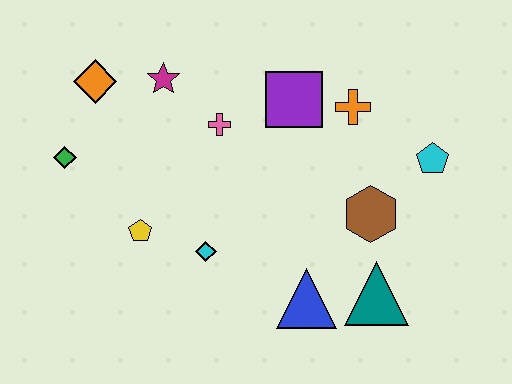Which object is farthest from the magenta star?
The teal triangle is farthest from the magenta star.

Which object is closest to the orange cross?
The purple square is closest to the orange cross.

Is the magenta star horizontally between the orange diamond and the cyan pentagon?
Yes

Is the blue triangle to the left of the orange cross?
Yes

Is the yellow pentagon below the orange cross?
Yes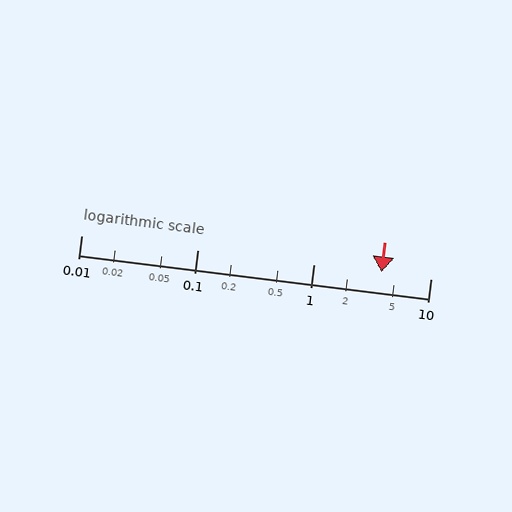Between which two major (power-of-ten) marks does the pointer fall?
The pointer is between 1 and 10.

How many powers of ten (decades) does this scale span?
The scale spans 3 decades, from 0.01 to 10.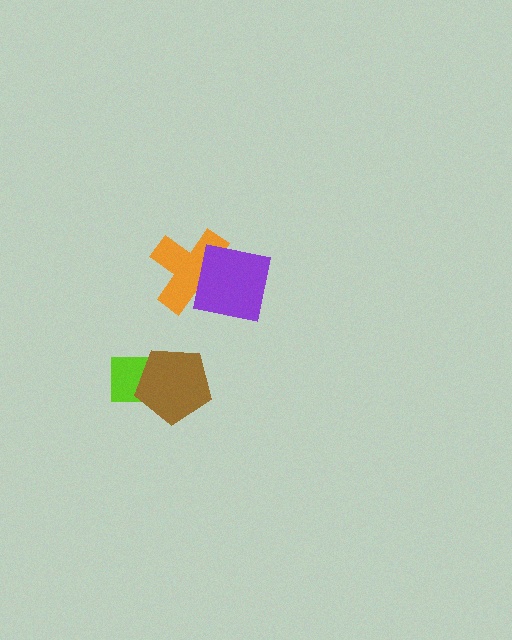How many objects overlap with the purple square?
1 object overlaps with the purple square.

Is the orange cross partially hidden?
Yes, it is partially covered by another shape.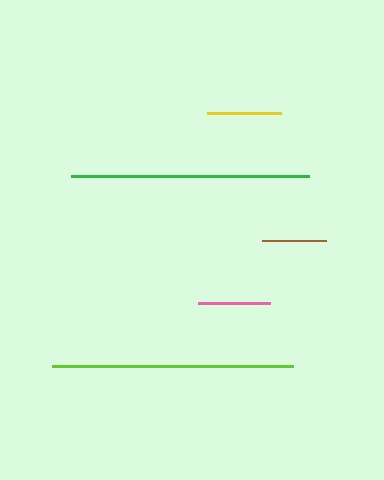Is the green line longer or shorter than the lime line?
The lime line is longer than the green line.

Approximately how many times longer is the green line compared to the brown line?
The green line is approximately 3.7 times the length of the brown line.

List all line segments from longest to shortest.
From longest to shortest: lime, green, yellow, pink, brown.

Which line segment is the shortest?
The brown line is the shortest at approximately 65 pixels.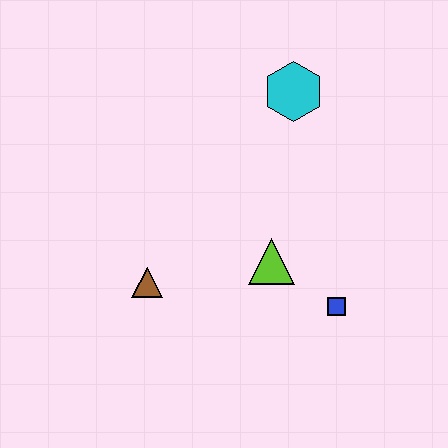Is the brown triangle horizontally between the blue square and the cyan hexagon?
No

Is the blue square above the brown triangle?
No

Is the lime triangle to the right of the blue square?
No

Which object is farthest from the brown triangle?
The cyan hexagon is farthest from the brown triangle.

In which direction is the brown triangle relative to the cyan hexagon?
The brown triangle is below the cyan hexagon.